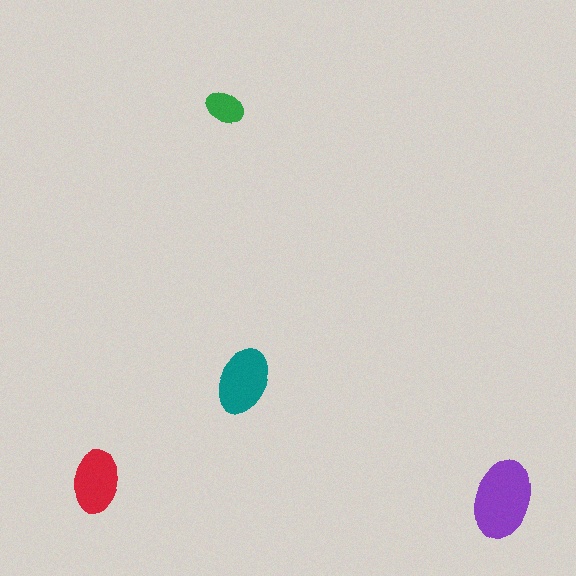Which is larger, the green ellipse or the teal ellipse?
The teal one.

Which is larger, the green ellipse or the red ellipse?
The red one.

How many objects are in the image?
There are 4 objects in the image.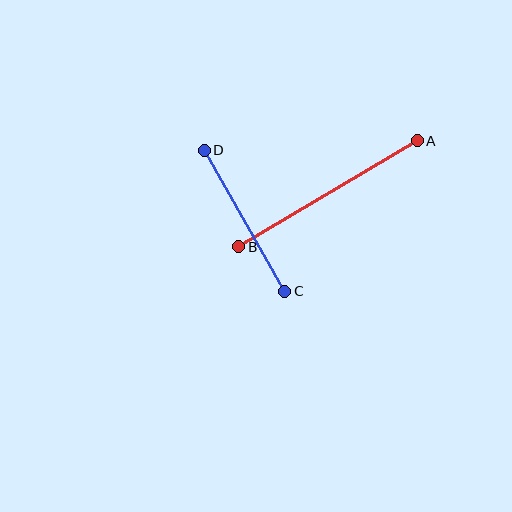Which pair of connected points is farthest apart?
Points A and B are farthest apart.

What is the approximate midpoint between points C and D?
The midpoint is at approximately (244, 221) pixels.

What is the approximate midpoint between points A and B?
The midpoint is at approximately (328, 194) pixels.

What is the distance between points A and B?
The distance is approximately 208 pixels.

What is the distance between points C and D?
The distance is approximately 162 pixels.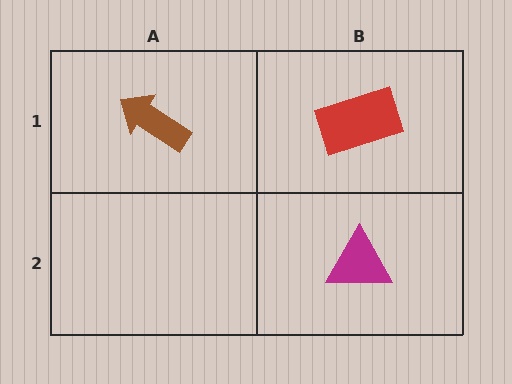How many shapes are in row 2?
1 shape.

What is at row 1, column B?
A red rectangle.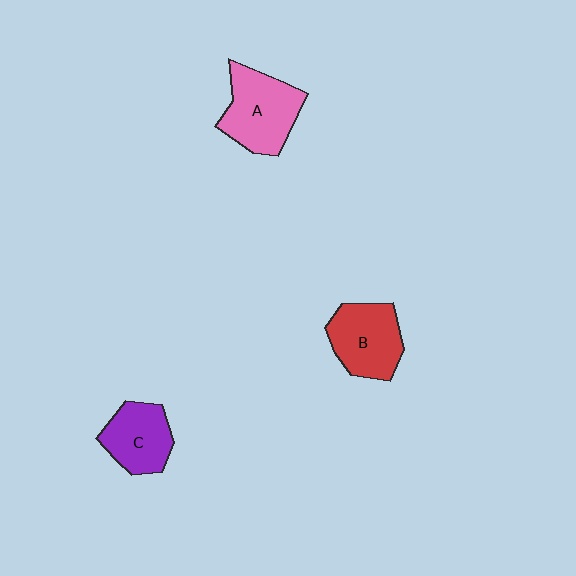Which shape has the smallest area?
Shape C (purple).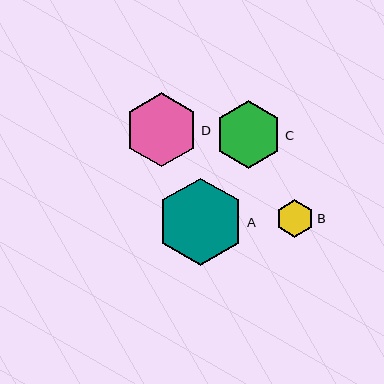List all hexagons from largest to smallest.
From largest to smallest: A, D, C, B.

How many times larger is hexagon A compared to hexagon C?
Hexagon A is approximately 1.3 times the size of hexagon C.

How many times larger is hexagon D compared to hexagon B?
Hexagon D is approximately 2.0 times the size of hexagon B.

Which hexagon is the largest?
Hexagon A is the largest with a size of approximately 87 pixels.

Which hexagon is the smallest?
Hexagon B is the smallest with a size of approximately 38 pixels.